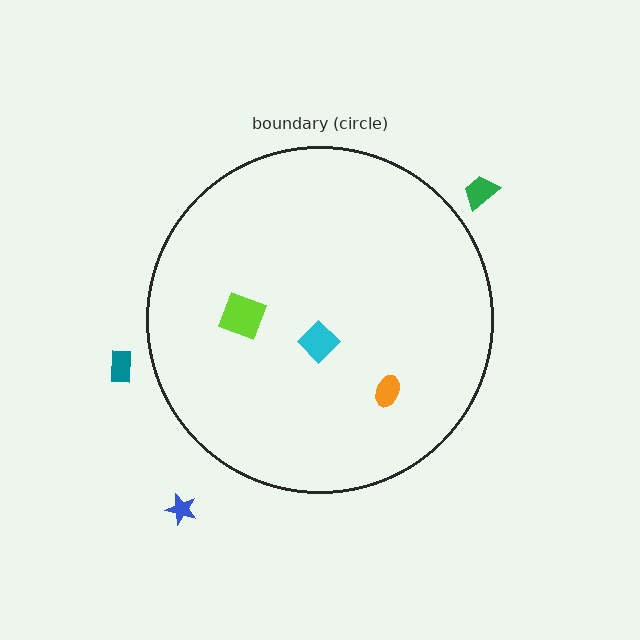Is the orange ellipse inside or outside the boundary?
Inside.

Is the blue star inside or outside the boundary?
Outside.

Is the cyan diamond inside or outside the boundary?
Inside.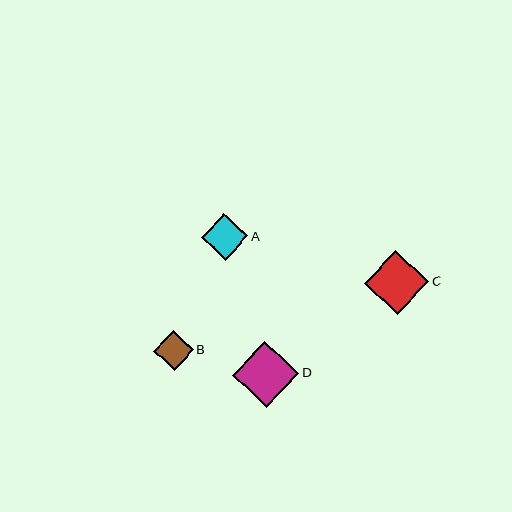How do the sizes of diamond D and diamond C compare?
Diamond D and diamond C are approximately the same size.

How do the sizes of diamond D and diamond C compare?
Diamond D and diamond C are approximately the same size.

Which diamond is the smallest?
Diamond B is the smallest with a size of approximately 40 pixels.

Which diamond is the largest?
Diamond D is the largest with a size of approximately 66 pixels.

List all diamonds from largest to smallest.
From largest to smallest: D, C, A, B.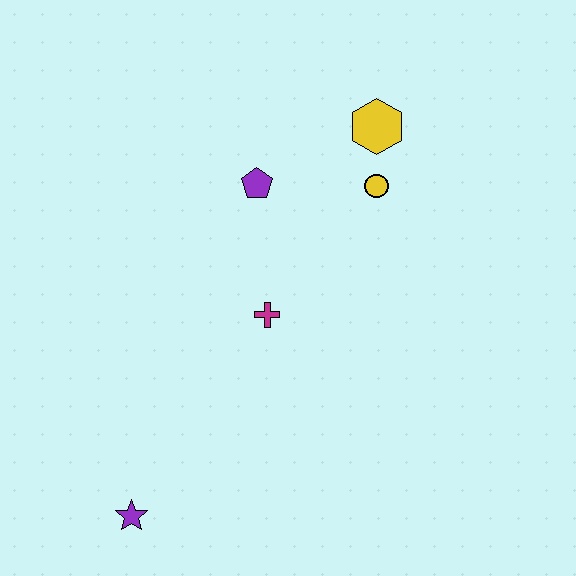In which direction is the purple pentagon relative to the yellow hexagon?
The purple pentagon is to the left of the yellow hexagon.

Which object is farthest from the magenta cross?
The purple star is farthest from the magenta cross.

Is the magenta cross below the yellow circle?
Yes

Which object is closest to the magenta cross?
The purple pentagon is closest to the magenta cross.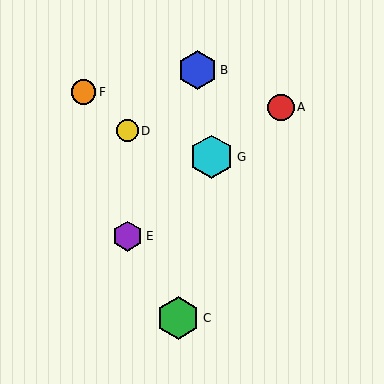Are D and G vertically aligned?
No, D is at x≈127 and G is at x≈212.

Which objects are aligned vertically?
Objects D, E are aligned vertically.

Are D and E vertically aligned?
Yes, both are at x≈127.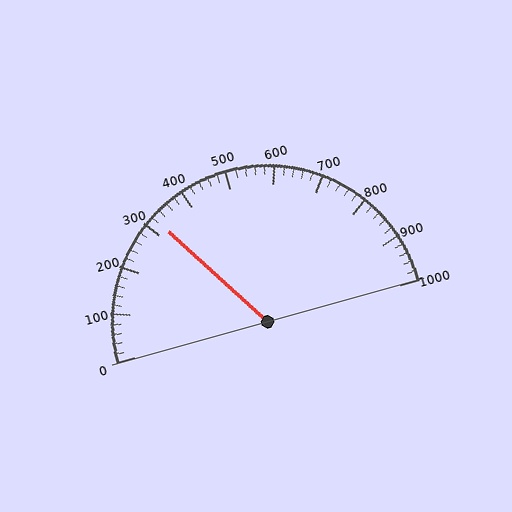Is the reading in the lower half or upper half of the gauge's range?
The reading is in the lower half of the range (0 to 1000).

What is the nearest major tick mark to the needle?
The nearest major tick mark is 300.